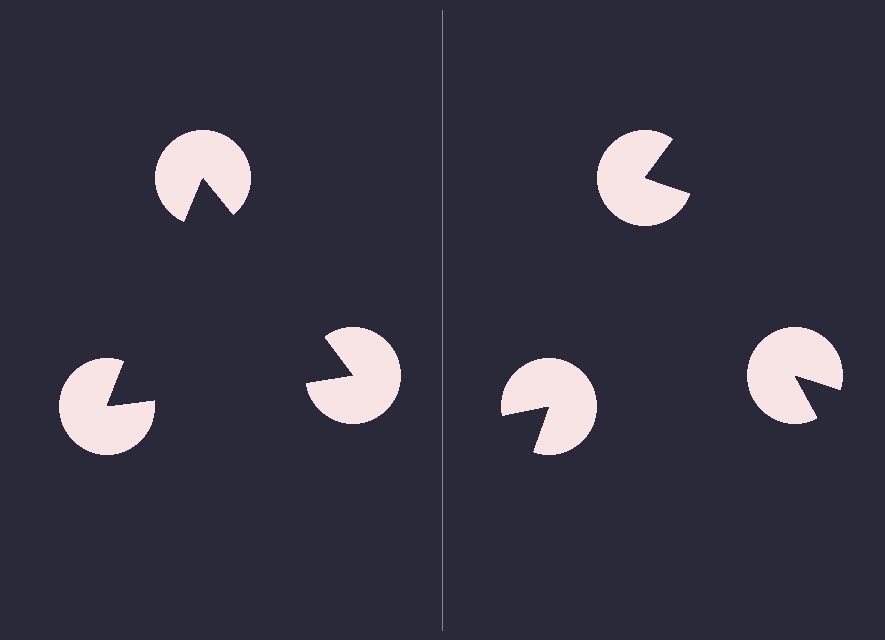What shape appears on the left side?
An illusory triangle.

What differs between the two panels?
The pac-man discs are positioned identically on both sides; only the wedge orientations differ. On the left they align to a triangle; on the right they are misaligned.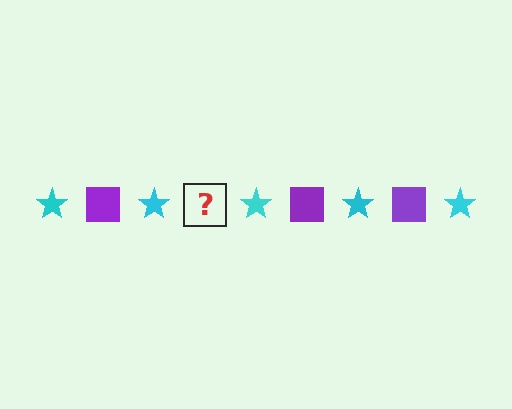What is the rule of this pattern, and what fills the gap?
The rule is that the pattern alternates between cyan star and purple square. The gap should be filled with a purple square.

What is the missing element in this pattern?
The missing element is a purple square.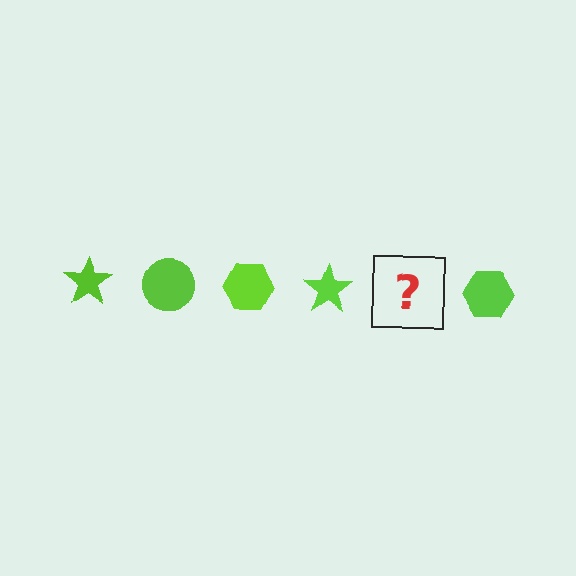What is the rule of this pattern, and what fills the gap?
The rule is that the pattern cycles through star, circle, hexagon shapes in lime. The gap should be filled with a lime circle.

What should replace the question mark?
The question mark should be replaced with a lime circle.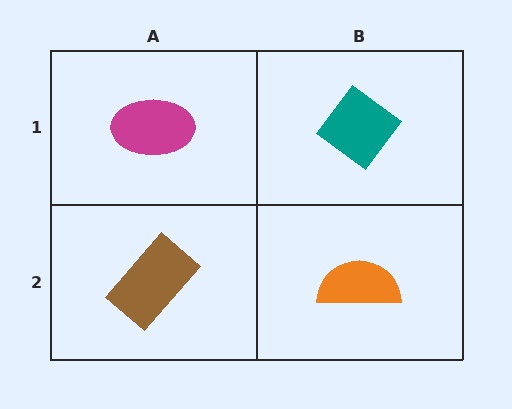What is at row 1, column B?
A teal diamond.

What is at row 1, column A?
A magenta ellipse.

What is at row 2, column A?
A brown rectangle.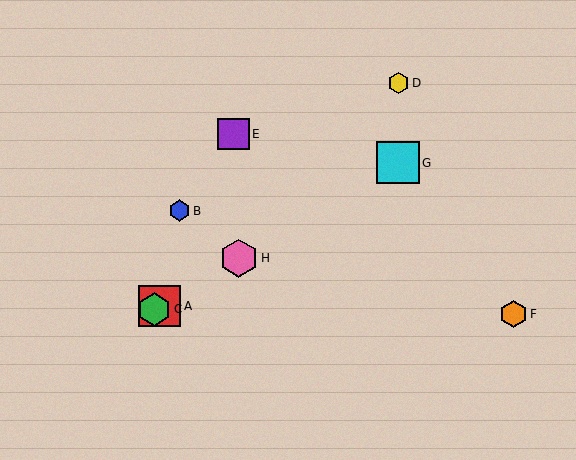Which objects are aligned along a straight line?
Objects A, C, G, H are aligned along a straight line.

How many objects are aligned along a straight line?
4 objects (A, C, G, H) are aligned along a straight line.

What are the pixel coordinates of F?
Object F is at (514, 314).